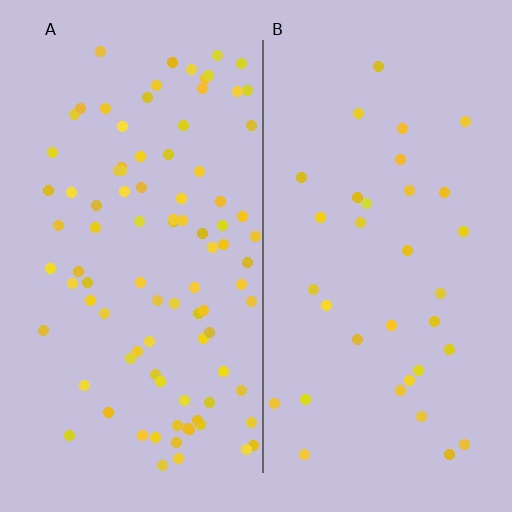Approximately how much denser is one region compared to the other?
Approximately 2.7× — region A over region B.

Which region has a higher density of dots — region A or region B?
A (the left).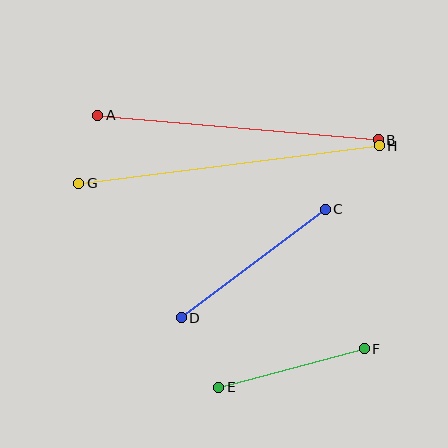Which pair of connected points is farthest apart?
Points G and H are farthest apart.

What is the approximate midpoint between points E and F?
The midpoint is at approximately (292, 368) pixels.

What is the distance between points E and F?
The distance is approximately 150 pixels.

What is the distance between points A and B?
The distance is approximately 282 pixels.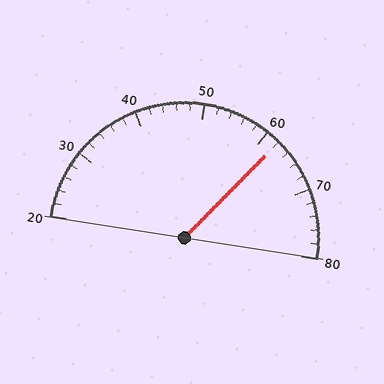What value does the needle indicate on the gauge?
The needle indicates approximately 62.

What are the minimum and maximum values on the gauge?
The gauge ranges from 20 to 80.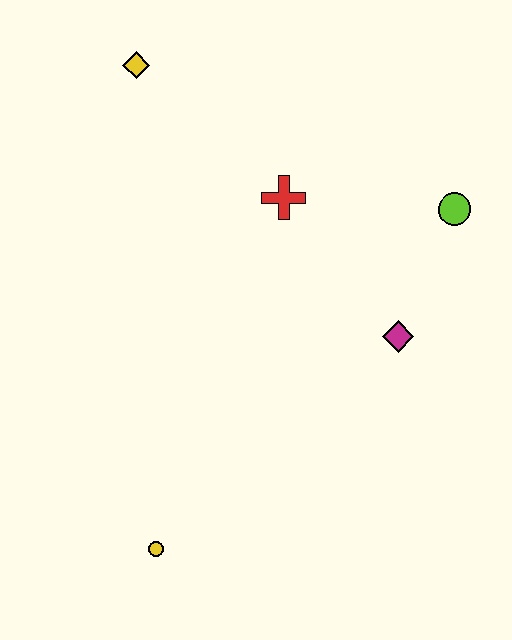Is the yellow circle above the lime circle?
No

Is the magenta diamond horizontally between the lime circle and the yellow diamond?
Yes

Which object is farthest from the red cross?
The yellow circle is farthest from the red cross.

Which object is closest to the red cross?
The lime circle is closest to the red cross.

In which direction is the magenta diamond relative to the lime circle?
The magenta diamond is below the lime circle.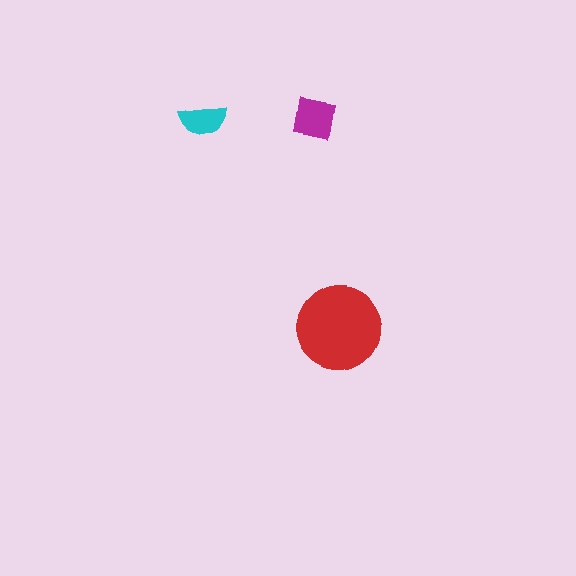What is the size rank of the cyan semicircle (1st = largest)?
3rd.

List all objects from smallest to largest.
The cyan semicircle, the magenta square, the red circle.